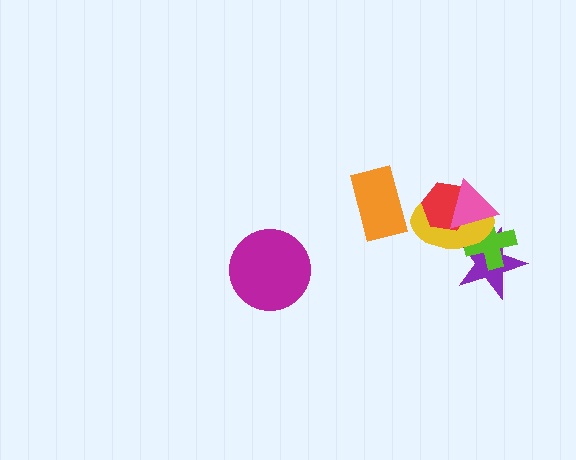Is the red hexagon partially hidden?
Yes, it is partially covered by another shape.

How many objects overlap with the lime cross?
3 objects overlap with the lime cross.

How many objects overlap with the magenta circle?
0 objects overlap with the magenta circle.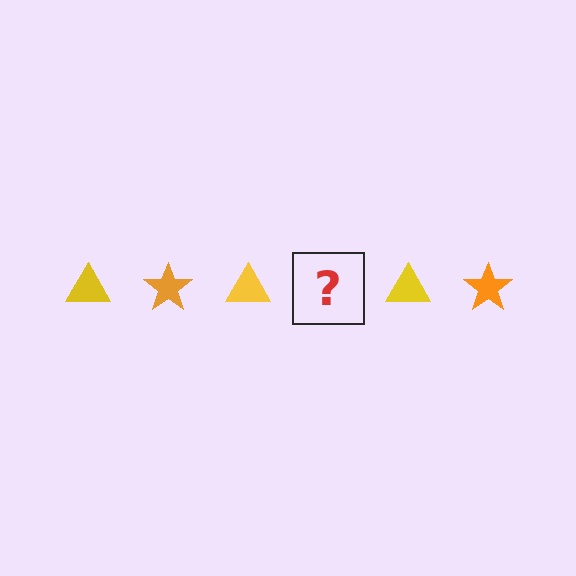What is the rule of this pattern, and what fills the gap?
The rule is that the pattern alternates between yellow triangle and orange star. The gap should be filled with an orange star.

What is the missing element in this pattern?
The missing element is an orange star.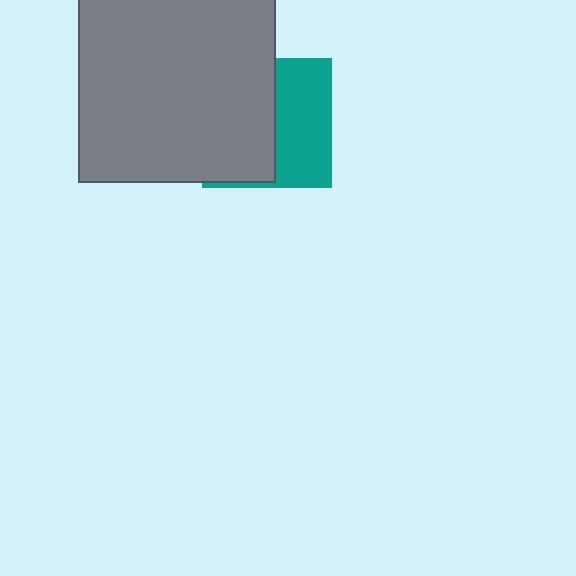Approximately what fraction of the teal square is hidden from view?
Roughly 55% of the teal square is hidden behind the gray square.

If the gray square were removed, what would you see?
You would see the complete teal square.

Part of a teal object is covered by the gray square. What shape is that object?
It is a square.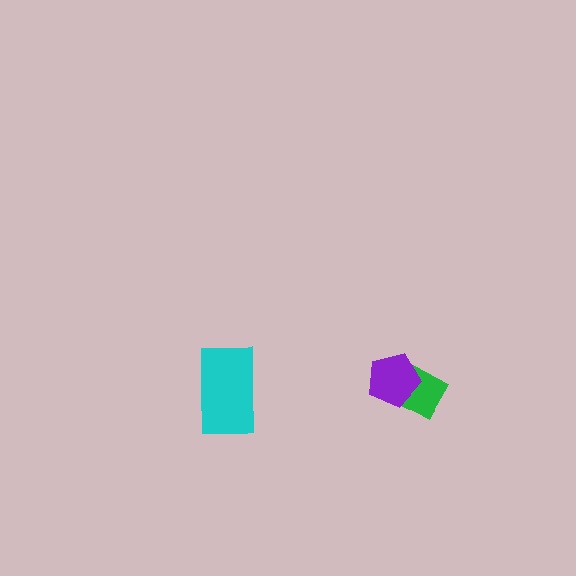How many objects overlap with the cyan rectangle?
0 objects overlap with the cyan rectangle.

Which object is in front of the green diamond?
The purple pentagon is in front of the green diamond.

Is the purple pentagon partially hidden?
No, no other shape covers it.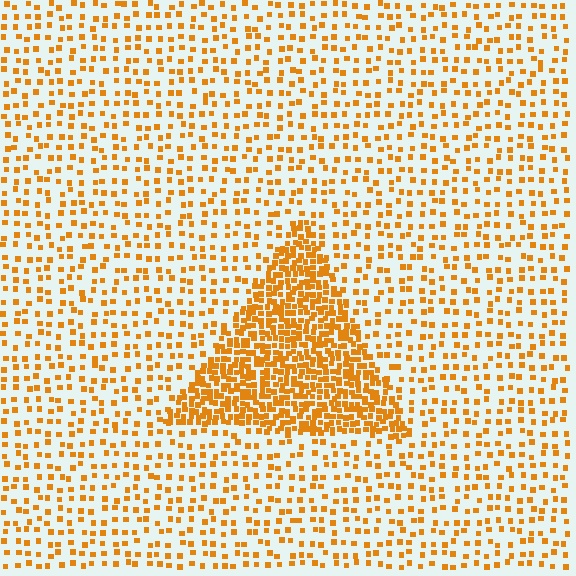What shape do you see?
I see a triangle.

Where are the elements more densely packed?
The elements are more densely packed inside the triangle boundary.